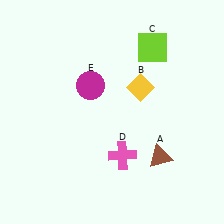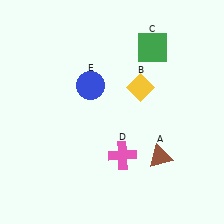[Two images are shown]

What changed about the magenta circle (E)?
In Image 1, E is magenta. In Image 2, it changed to blue.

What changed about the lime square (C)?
In Image 1, C is lime. In Image 2, it changed to green.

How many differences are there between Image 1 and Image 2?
There are 2 differences between the two images.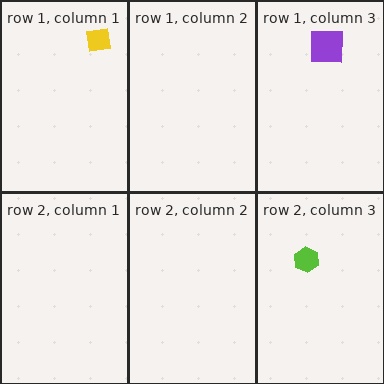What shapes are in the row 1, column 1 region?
The yellow square.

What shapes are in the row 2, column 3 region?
The lime hexagon.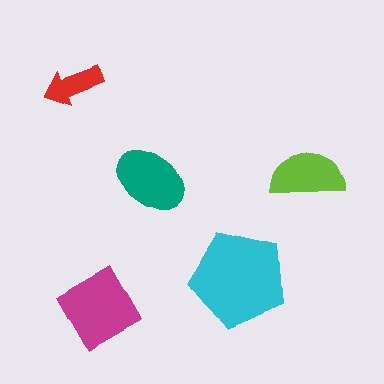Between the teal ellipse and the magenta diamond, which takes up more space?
The magenta diamond.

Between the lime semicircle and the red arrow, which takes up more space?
The lime semicircle.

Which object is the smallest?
The red arrow.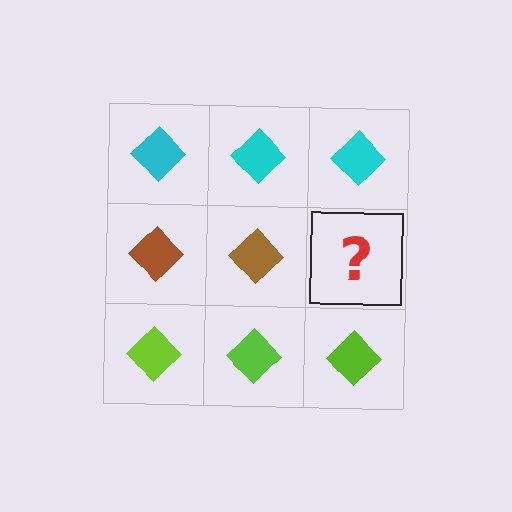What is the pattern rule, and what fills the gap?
The rule is that each row has a consistent color. The gap should be filled with a brown diamond.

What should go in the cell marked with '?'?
The missing cell should contain a brown diamond.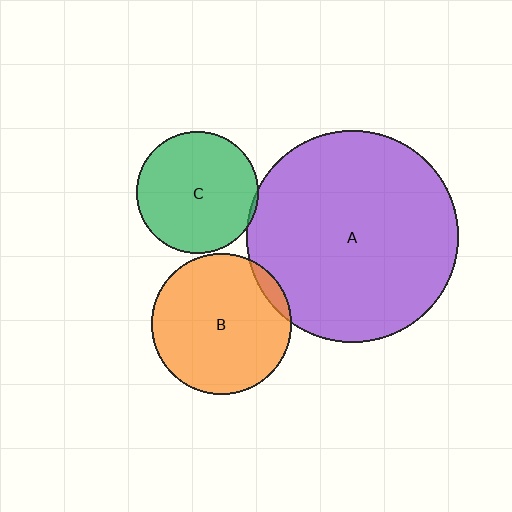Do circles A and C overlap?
Yes.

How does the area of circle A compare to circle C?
Approximately 3.0 times.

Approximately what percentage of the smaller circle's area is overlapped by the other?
Approximately 5%.